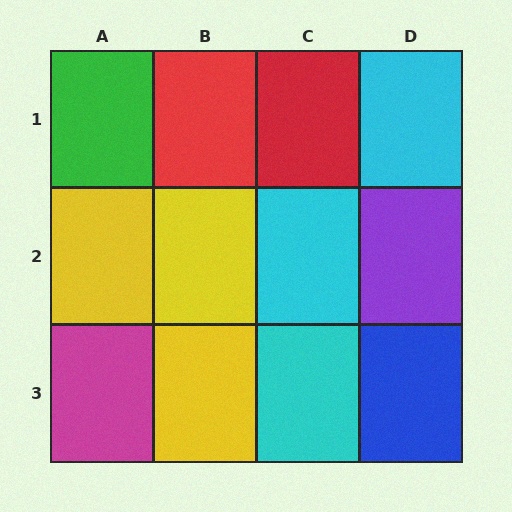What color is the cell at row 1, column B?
Red.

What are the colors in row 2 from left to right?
Yellow, yellow, cyan, purple.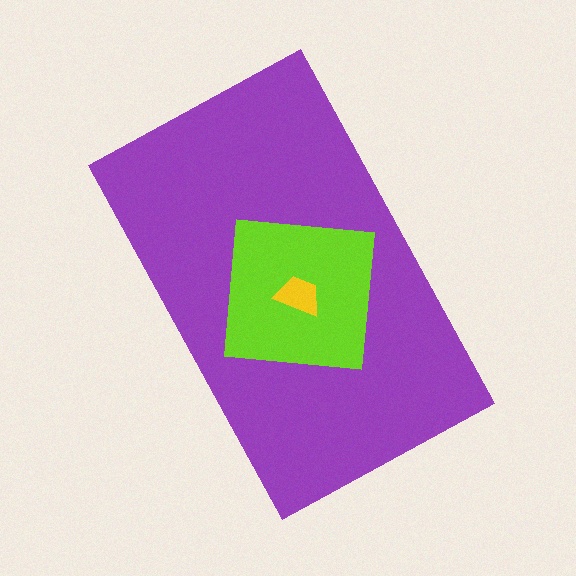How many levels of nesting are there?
3.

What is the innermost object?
The yellow trapezoid.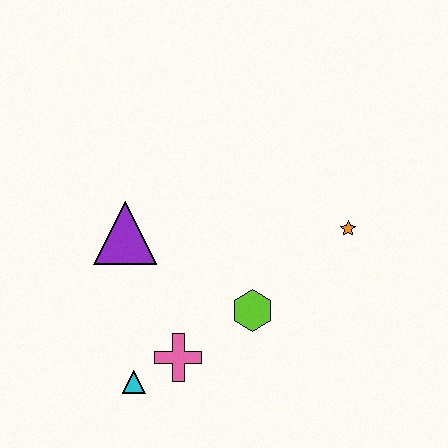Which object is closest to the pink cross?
The cyan triangle is closest to the pink cross.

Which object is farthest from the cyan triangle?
The orange star is farthest from the cyan triangle.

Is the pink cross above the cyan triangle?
Yes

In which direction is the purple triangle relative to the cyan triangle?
The purple triangle is above the cyan triangle.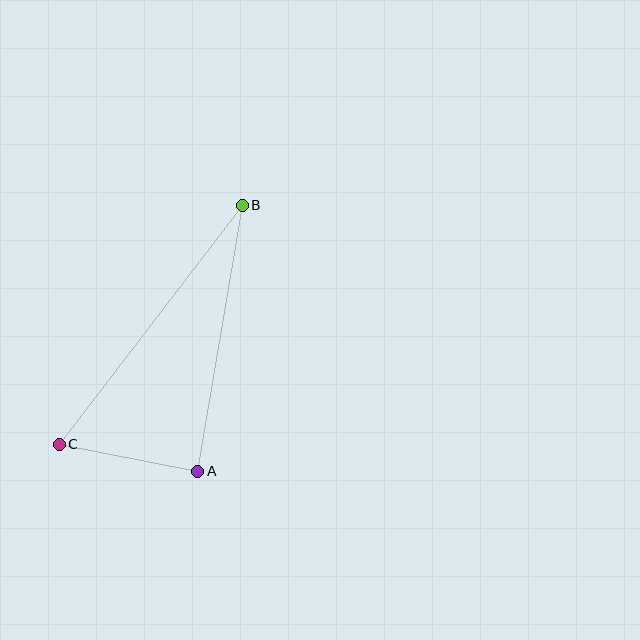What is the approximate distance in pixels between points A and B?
The distance between A and B is approximately 270 pixels.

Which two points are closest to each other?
Points A and C are closest to each other.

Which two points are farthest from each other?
Points B and C are farthest from each other.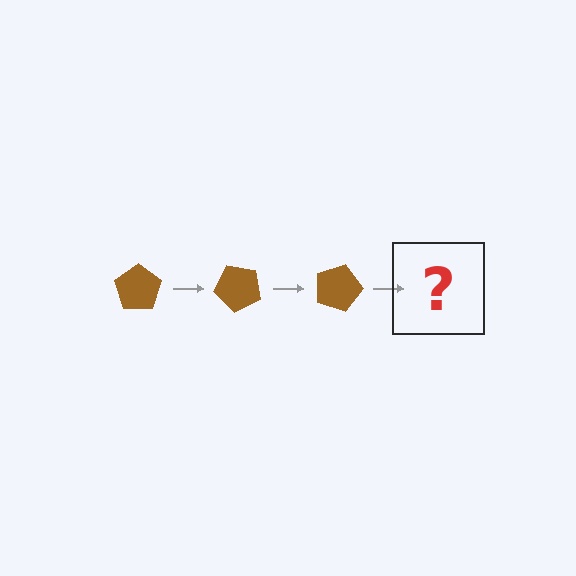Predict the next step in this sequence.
The next step is a brown pentagon rotated 135 degrees.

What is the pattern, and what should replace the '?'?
The pattern is that the pentagon rotates 45 degrees each step. The '?' should be a brown pentagon rotated 135 degrees.